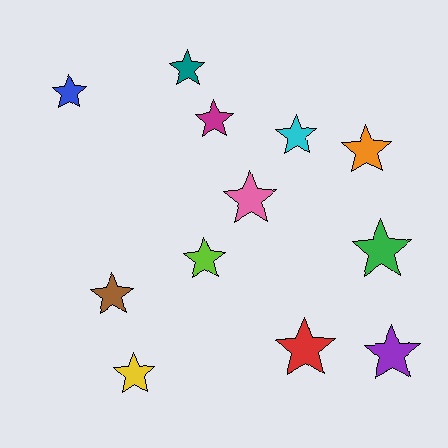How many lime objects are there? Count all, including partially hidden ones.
There is 1 lime object.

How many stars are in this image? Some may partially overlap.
There are 12 stars.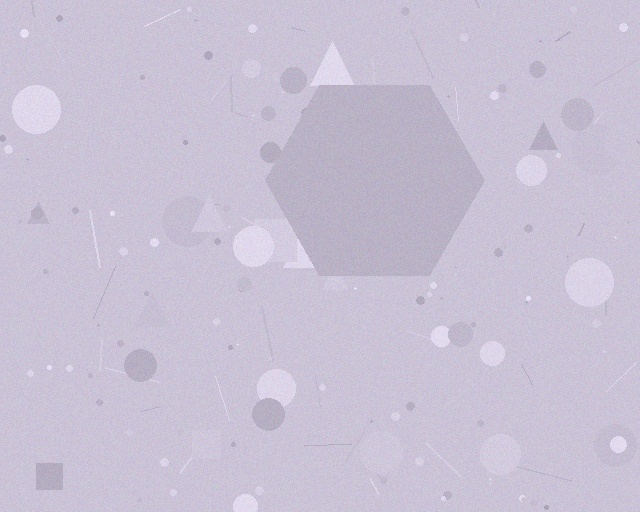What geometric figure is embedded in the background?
A hexagon is embedded in the background.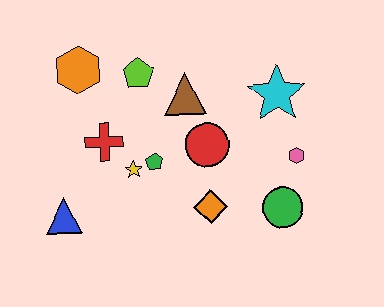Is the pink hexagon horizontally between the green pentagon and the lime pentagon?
No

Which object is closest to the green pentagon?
The yellow star is closest to the green pentagon.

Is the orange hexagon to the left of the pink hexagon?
Yes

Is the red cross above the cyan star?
No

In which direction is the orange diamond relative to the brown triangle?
The orange diamond is below the brown triangle.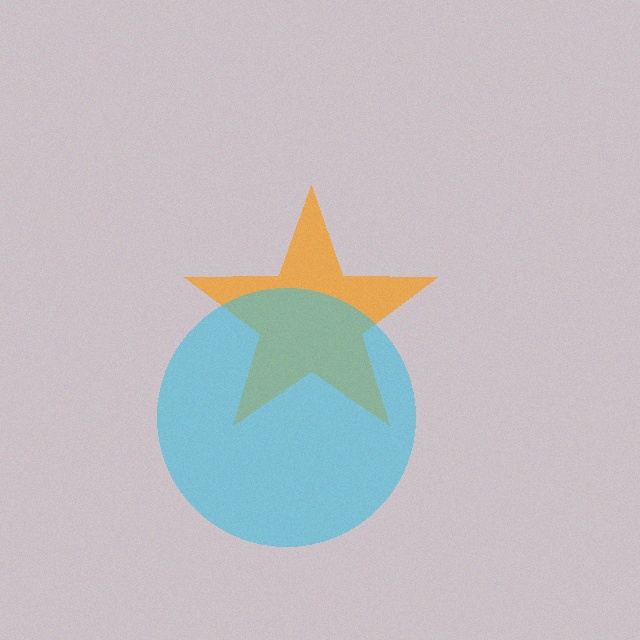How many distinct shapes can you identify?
There are 2 distinct shapes: an orange star, a cyan circle.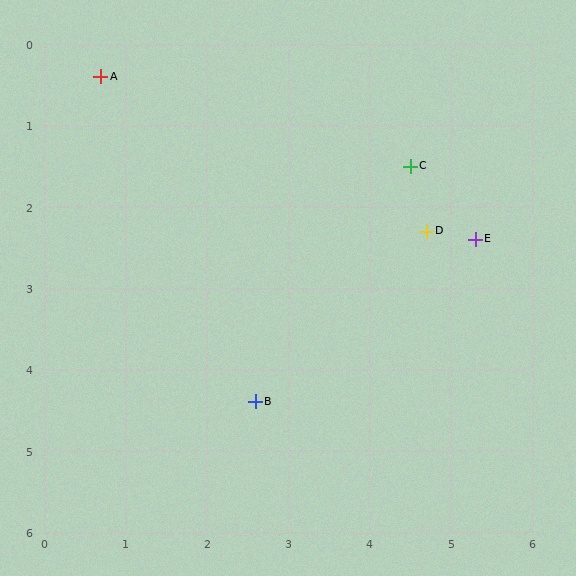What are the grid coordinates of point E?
Point E is at approximately (5.3, 2.4).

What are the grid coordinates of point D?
Point D is at approximately (4.7, 2.3).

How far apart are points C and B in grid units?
Points C and B are about 3.5 grid units apart.